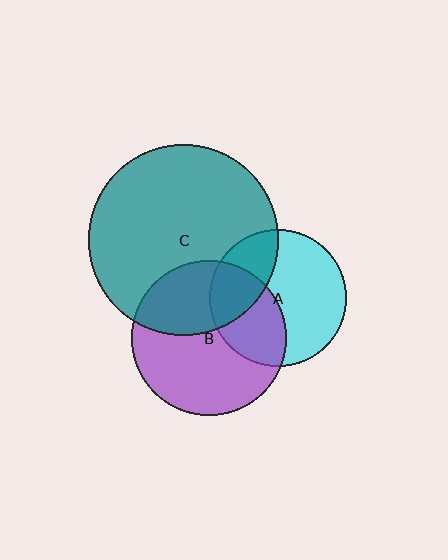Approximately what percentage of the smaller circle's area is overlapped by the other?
Approximately 40%.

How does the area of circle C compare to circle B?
Approximately 1.5 times.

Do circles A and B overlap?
Yes.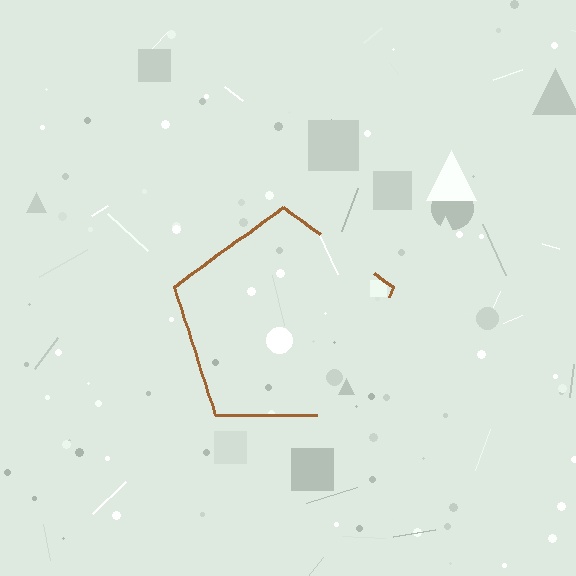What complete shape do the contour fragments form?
The contour fragments form a pentagon.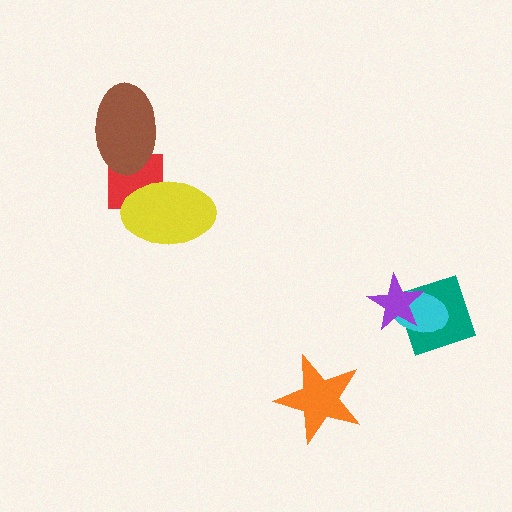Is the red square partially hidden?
Yes, it is partially covered by another shape.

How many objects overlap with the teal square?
2 objects overlap with the teal square.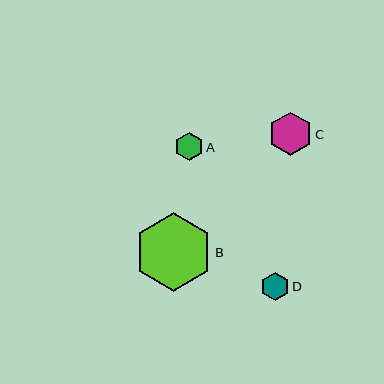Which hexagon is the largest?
Hexagon B is the largest with a size of approximately 78 pixels.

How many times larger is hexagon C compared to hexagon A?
Hexagon C is approximately 1.6 times the size of hexagon A.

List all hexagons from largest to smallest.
From largest to smallest: B, C, D, A.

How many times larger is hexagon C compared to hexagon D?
Hexagon C is approximately 1.5 times the size of hexagon D.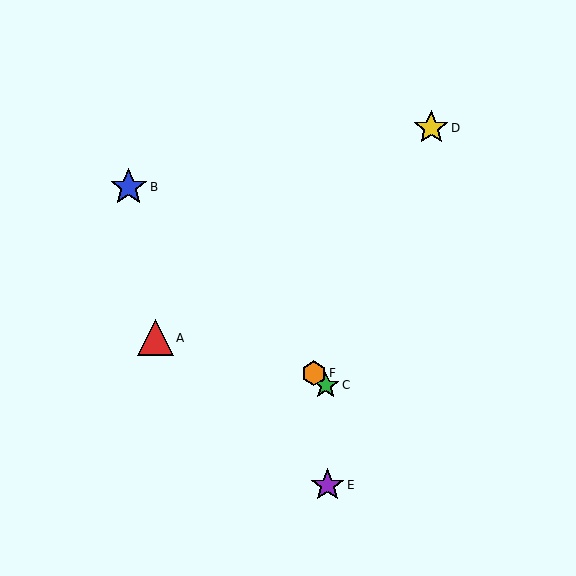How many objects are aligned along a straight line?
3 objects (B, C, F) are aligned along a straight line.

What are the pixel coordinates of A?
Object A is at (155, 338).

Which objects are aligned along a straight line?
Objects B, C, F are aligned along a straight line.